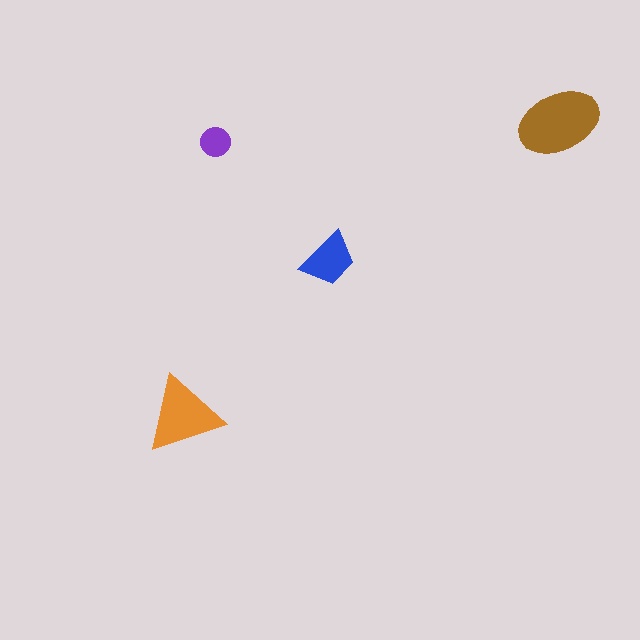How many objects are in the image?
There are 4 objects in the image.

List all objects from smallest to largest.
The purple circle, the blue trapezoid, the orange triangle, the brown ellipse.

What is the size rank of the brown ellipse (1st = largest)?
1st.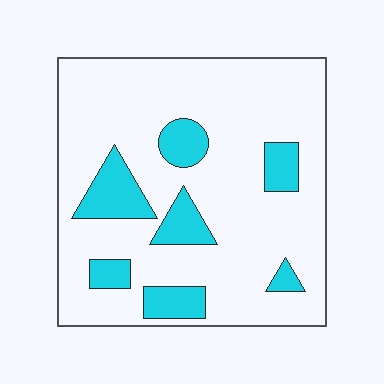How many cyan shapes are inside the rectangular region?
7.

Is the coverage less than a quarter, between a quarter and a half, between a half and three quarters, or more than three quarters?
Less than a quarter.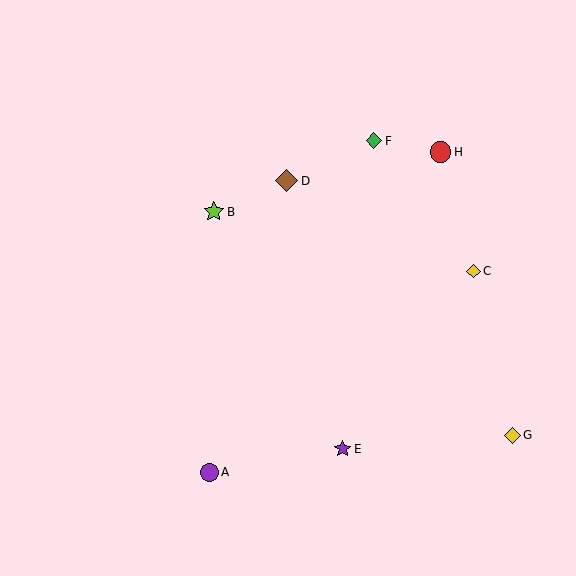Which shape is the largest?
The brown diamond (labeled D) is the largest.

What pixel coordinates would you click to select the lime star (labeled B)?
Click at (214, 212) to select the lime star B.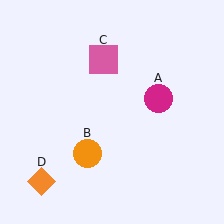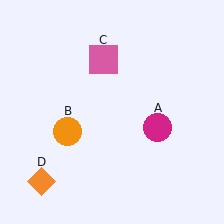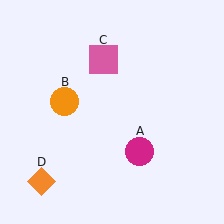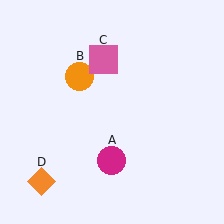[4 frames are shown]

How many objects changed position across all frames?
2 objects changed position: magenta circle (object A), orange circle (object B).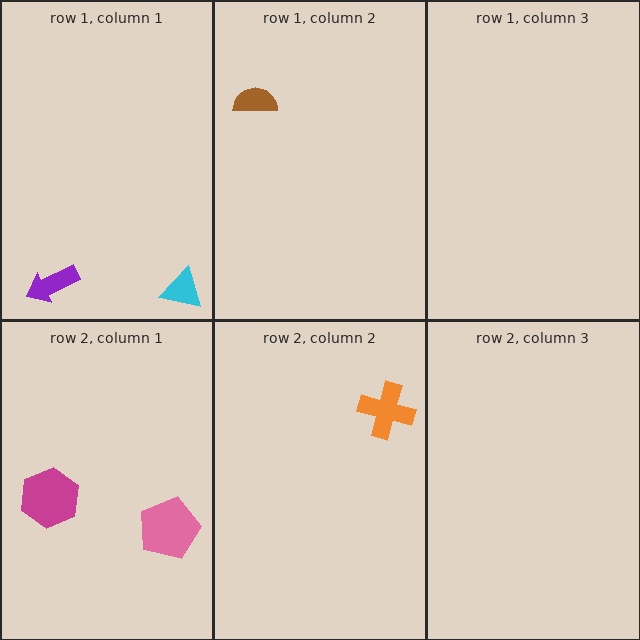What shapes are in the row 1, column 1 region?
The purple arrow, the cyan triangle.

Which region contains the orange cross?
The row 2, column 2 region.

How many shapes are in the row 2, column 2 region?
1.